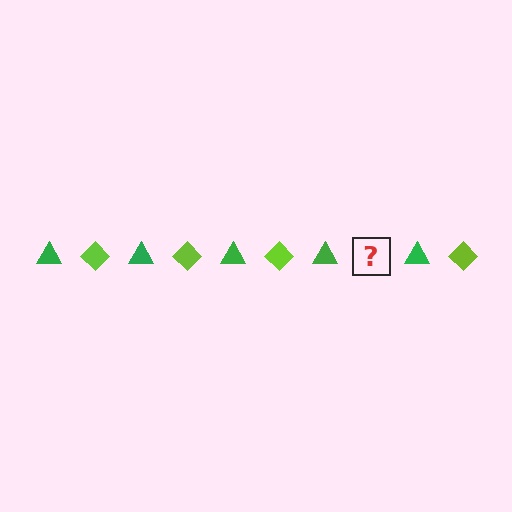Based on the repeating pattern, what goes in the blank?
The blank should be a lime diamond.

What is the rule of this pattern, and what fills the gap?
The rule is that the pattern alternates between green triangle and lime diamond. The gap should be filled with a lime diamond.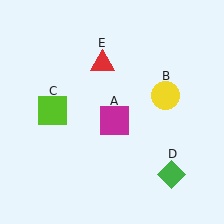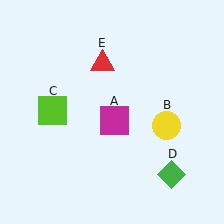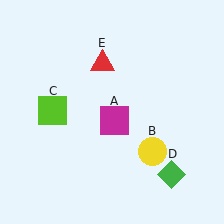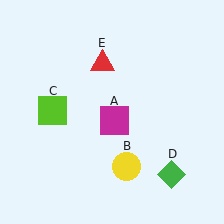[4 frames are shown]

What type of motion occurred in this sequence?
The yellow circle (object B) rotated clockwise around the center of the scene.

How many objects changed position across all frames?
1 object changed position: yellow circle (object B).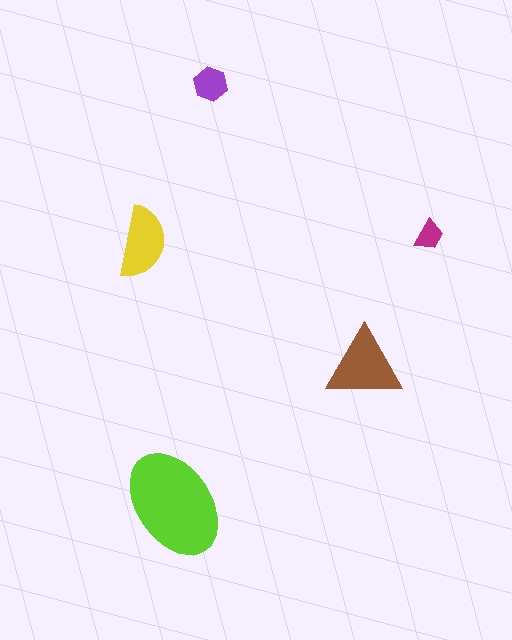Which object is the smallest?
The magenta trapezoid.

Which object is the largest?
The lime ellipse.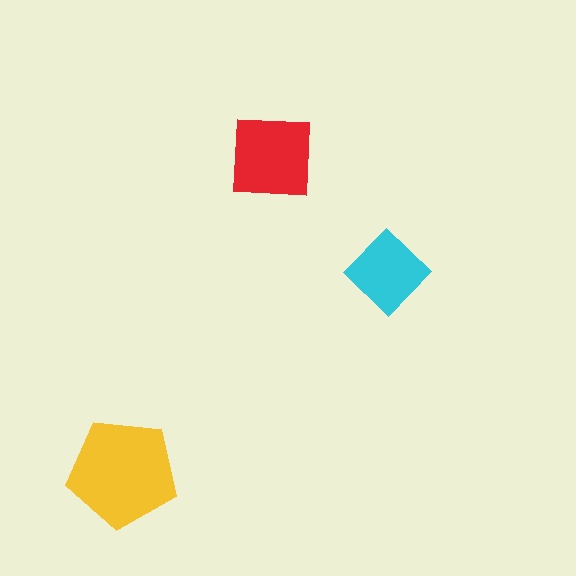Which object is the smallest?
The cyan diamond.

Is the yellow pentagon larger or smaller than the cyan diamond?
Larger.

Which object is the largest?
The yellow pentagon.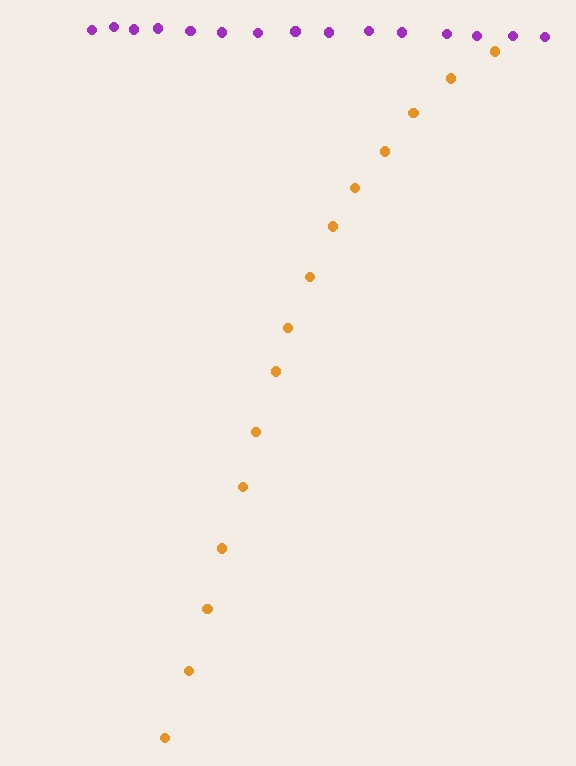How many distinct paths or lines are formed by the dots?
There are 2 distinct paths.